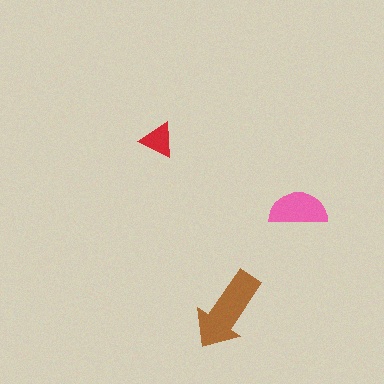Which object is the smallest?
The red triangle.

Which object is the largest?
The brown arrow.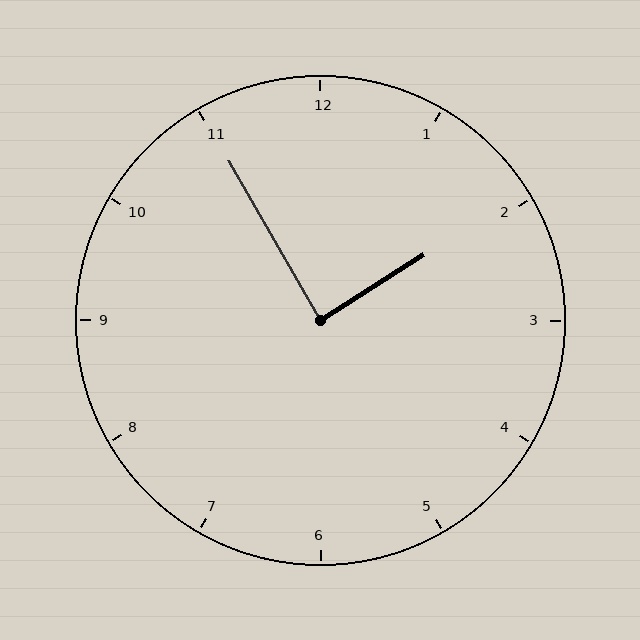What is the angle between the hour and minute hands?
Approximately 88 degrees.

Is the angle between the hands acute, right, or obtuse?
It is right.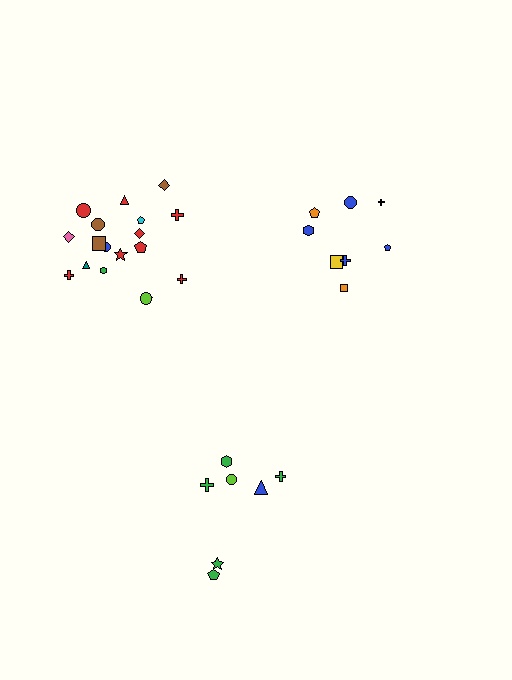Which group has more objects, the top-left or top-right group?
The top-left group.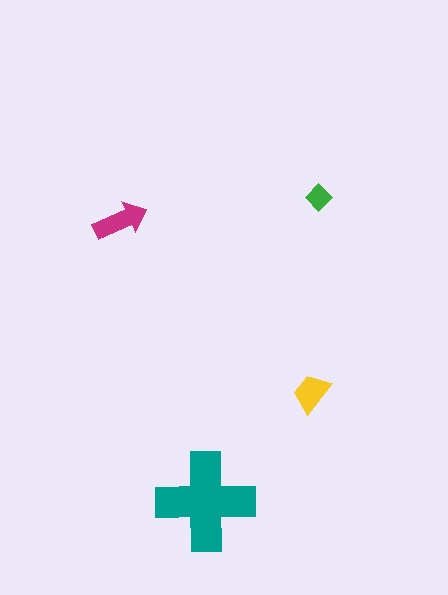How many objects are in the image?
There are 4 objects in the image.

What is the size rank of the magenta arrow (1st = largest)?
2nd.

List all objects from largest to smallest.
The teal cross, the magenta arrow, the yellow trapezoid, the green diamond.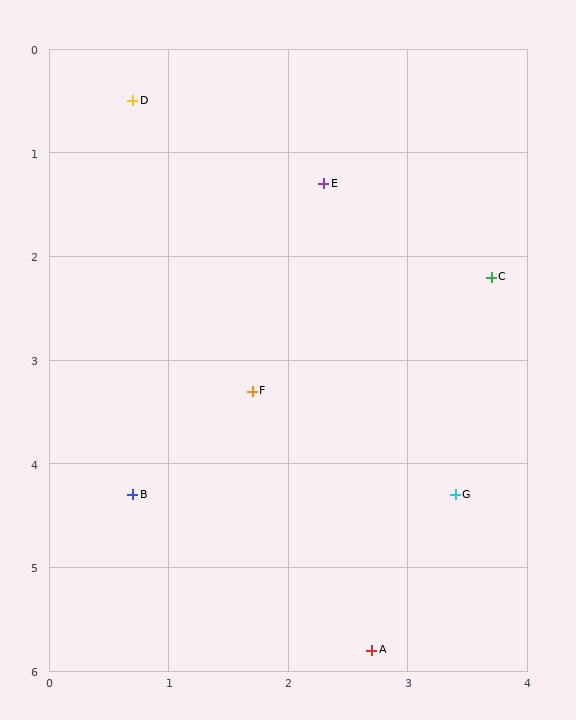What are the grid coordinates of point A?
Point A is at approximately (2.7, 5.8).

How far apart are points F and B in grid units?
Points F and B are about 1.4 grid units apart.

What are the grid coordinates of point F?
Point F is at approximately (1.7, 3.3).